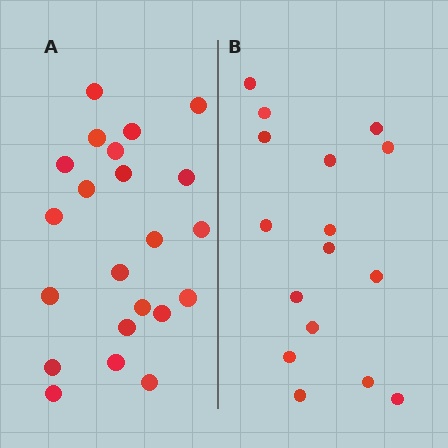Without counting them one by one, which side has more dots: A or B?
Region A (the left region) has more dots.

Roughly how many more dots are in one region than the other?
Region A has about 6 more dots than region B.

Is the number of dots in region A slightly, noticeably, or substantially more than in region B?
Region A has noticeably more, but not dramatically so. The ratio is roughly 1.4 to 1.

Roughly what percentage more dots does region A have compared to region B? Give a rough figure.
About 40% more.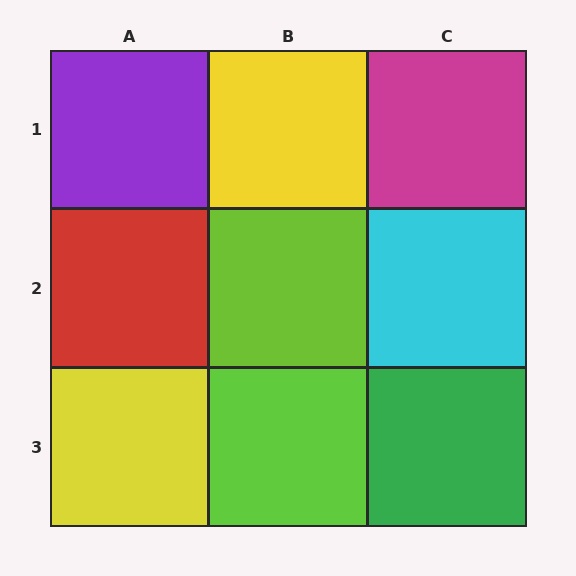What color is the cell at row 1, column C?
Magenta.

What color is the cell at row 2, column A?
Red.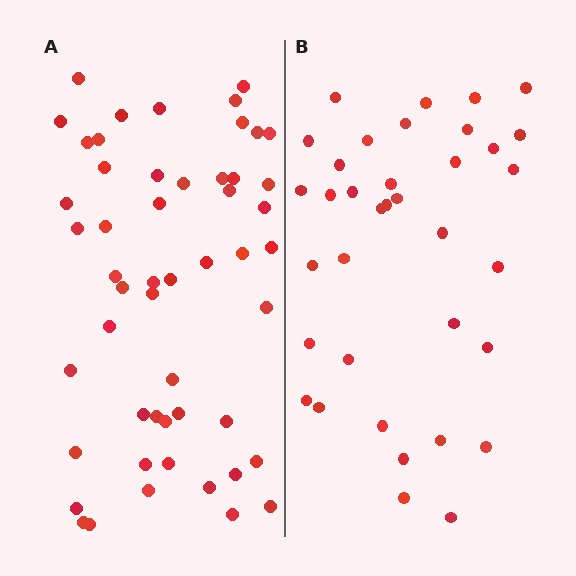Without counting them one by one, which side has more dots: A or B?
Region A (the left region) has more dots.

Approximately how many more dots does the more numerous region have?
Region A has approximately 15 more dots than region B.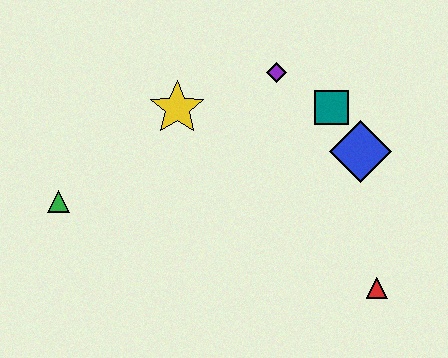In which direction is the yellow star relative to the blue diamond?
The yellow star is to the left of the blue diamond.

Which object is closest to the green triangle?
The yellow star is closest to the green triangle.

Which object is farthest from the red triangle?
The green triangle is farthest from the red triangle.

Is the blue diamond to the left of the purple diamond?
No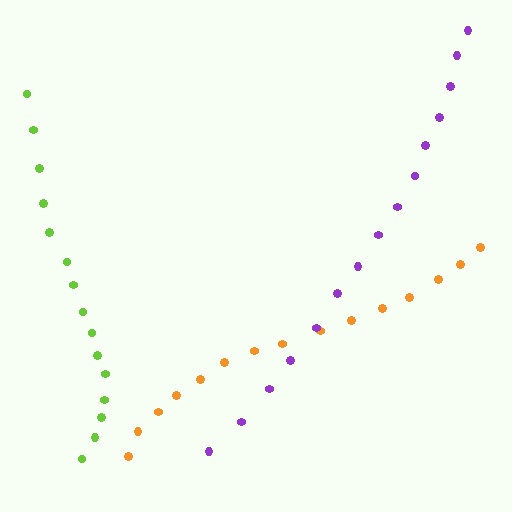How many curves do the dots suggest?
There are 3 distinct paths.